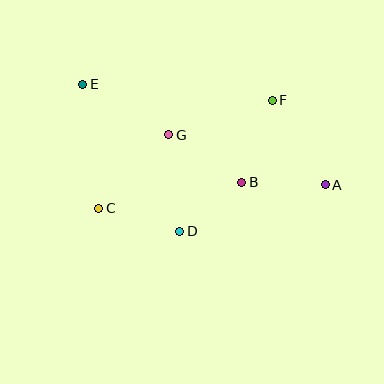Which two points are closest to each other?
Points B and D are closest to each other.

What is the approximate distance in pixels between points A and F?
The distance between A and F is approximately 100 pixels.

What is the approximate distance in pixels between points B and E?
The distance between B and E is approximately 187 pixels.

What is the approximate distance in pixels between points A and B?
The distance between A and B is approximately 83 pixels.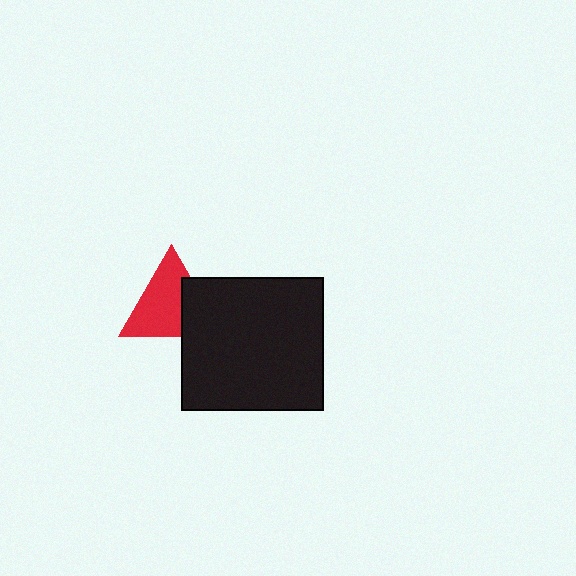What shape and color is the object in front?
The object in front is a black rectangle.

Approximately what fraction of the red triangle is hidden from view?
Roughly 32% of the red triangle is hidden behind the black rectangle.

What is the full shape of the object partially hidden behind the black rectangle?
The partially hidden object is a red triangle.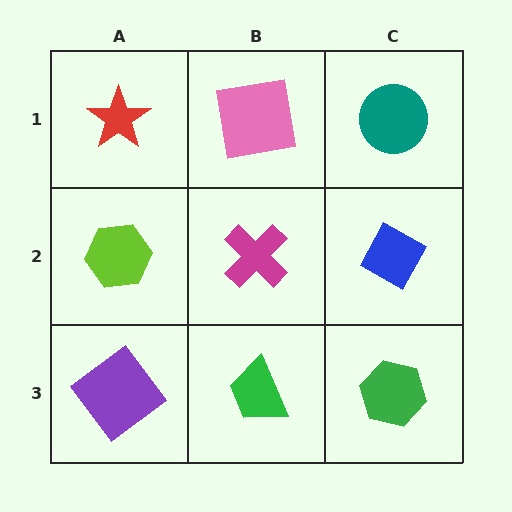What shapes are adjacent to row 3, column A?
A lime hexagon (row 2, column A), a green trapezoid (row 3, column B).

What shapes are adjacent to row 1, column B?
A magenta cross (row 2, column B), a red star (row 1, column A), a teal circle (row 1, column C).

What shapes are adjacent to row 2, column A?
A red star (row 1, column A), a purple diamond (row 3, column A), a magenta cross (row 2, column B).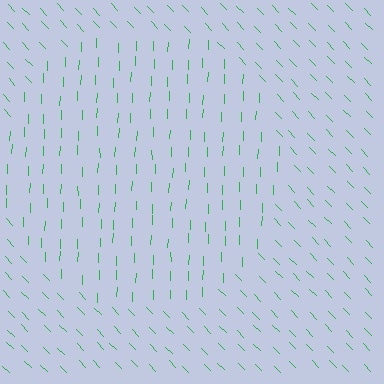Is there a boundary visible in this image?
Yes, there is a texture boundary formed by a change in line orientation.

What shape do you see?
I see a circle.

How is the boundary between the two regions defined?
The boundary is defined purely by a change in line orientation (approximately 45 degrees difference). All lines are the same color and thickness.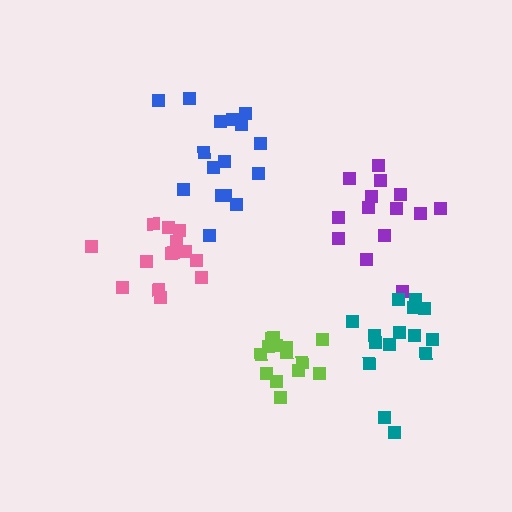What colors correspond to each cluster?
The clusters are colored: lime, blue, purple, pink, teal.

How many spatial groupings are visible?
There are 5 spatial groupings.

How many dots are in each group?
Group 1: 14 dots, Group 2: 16 dots, Group 3: 14 dots, Group 4: 14 dots, Group 5: 15 dots (73 total).